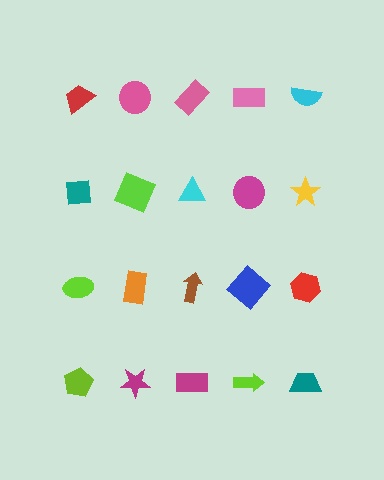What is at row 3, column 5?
A red hexagon.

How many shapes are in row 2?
5 shapes.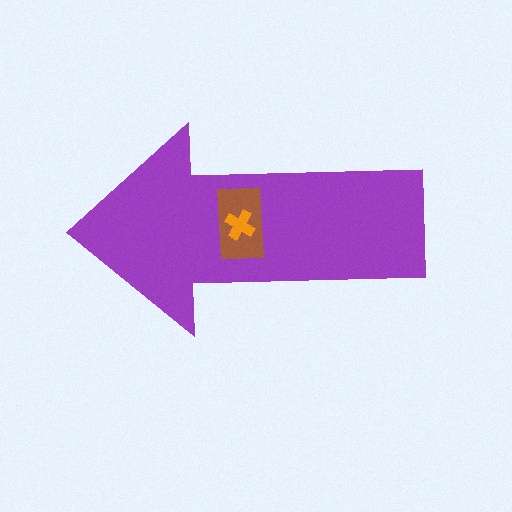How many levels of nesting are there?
3.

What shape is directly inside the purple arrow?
The brown rectangle.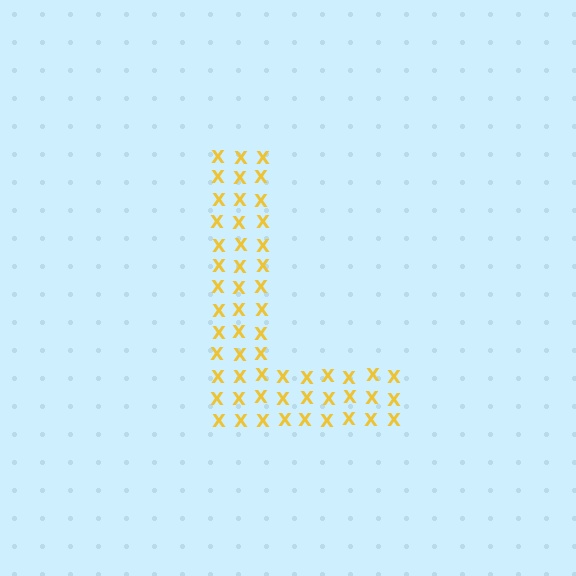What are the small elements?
The small elements are letter X's.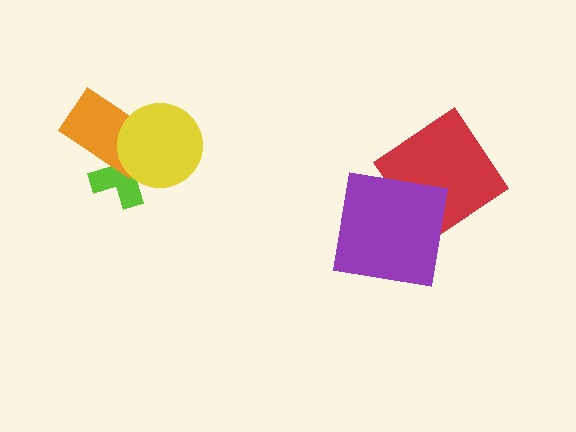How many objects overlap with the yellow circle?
2 objects overlap with the yellow circle.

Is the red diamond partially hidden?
Yes, it is partially covered by another shape.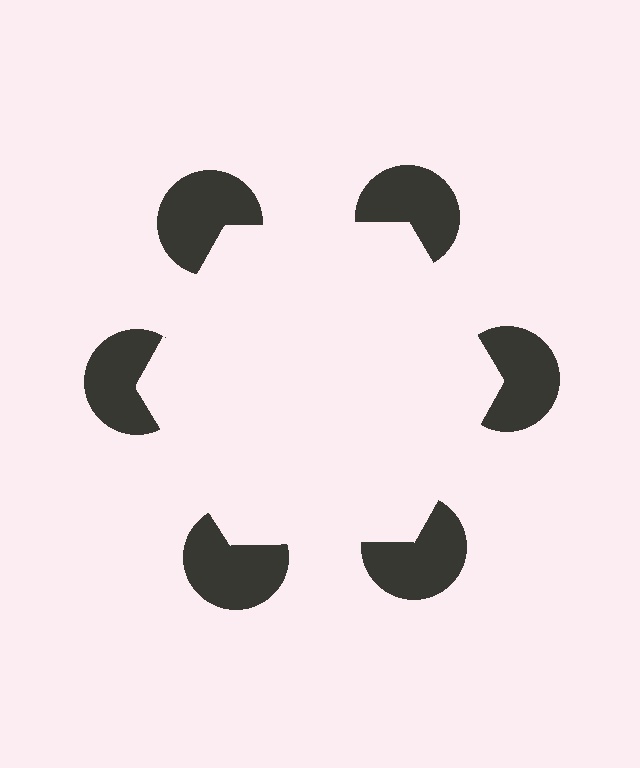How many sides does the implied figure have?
6 sides.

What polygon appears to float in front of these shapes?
An illusory hexagon — its edges are inferred from the aligned wedge cuts in the pac-man discs, not physically drawn.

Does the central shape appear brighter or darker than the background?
It typically appears slightly brighter than the background, even though no actual brightness change is drawn.